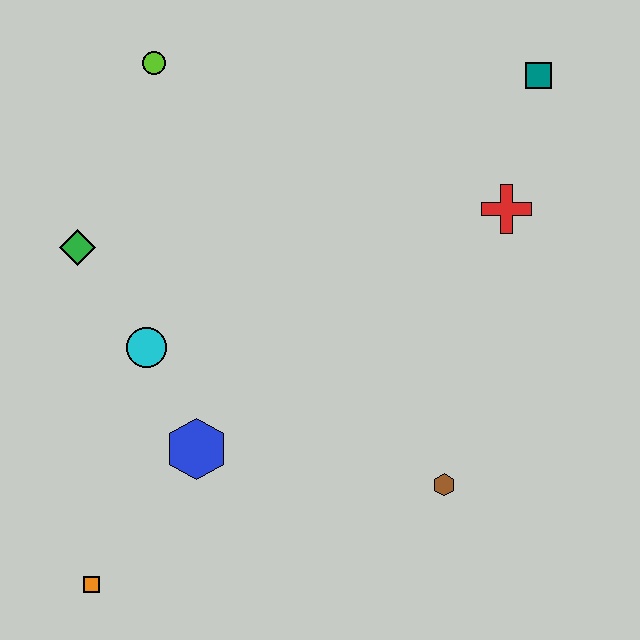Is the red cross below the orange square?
No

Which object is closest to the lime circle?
The green diamond is closest to the lime circle.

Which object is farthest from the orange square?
The teal square is farthest from the orange square.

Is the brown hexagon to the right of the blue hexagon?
Yes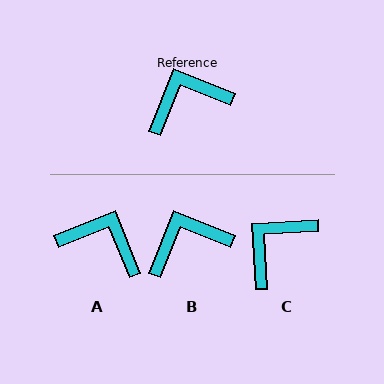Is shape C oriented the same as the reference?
No, it is off by about 25 degrees.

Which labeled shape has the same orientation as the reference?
B.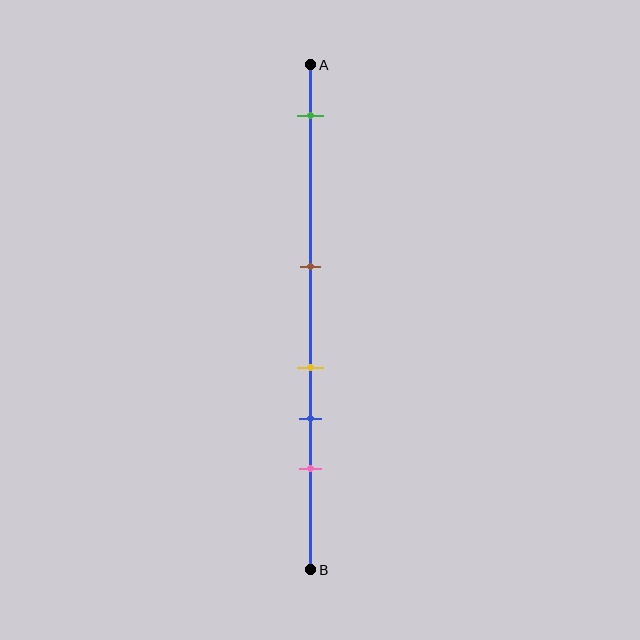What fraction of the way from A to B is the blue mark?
The blue mark is approximately 70% (0.7) of the way from A to B.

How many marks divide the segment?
There are 5 marks dividing the segment.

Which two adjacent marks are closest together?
The yellow and blue marks are the closest adjacent pair.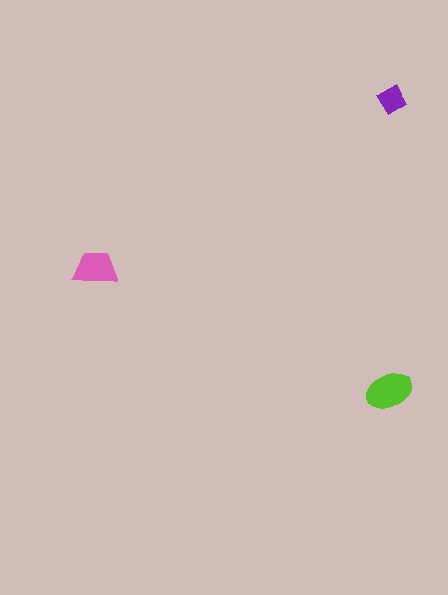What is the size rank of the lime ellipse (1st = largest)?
1st.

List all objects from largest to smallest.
The lime ellipse, the pink trapezoid, the purple diamond.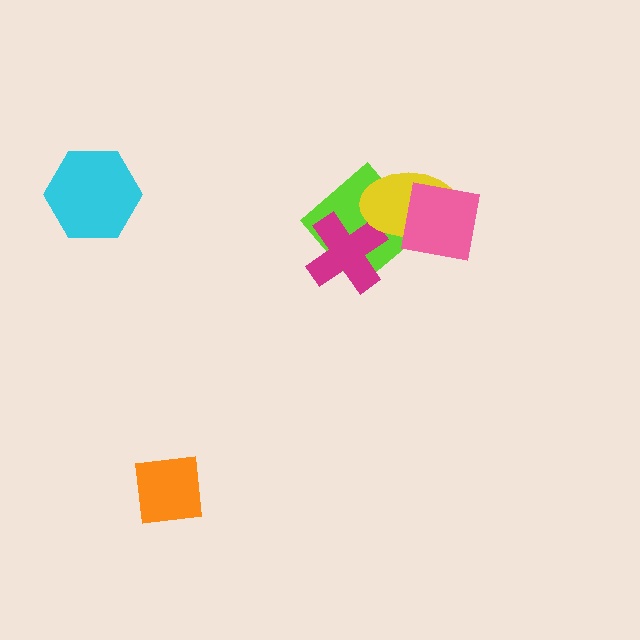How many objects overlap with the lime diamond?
2 objects overlap with the lime diamond.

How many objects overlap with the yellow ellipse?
3 objects overlap with the yellow ellipse.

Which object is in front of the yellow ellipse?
The pink square is in front of the yellow ellipse.